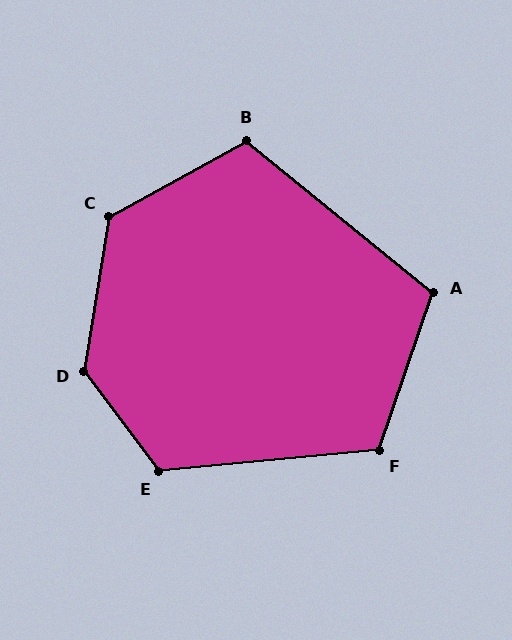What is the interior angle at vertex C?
Approximately 128 degrees (obtuse).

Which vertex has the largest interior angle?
D, at approximately 134 degrees.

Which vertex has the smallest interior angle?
A, at approximately 110 degrees.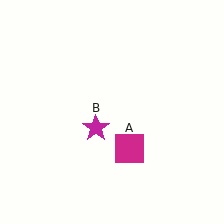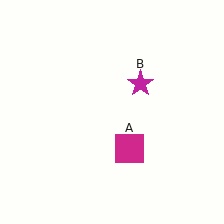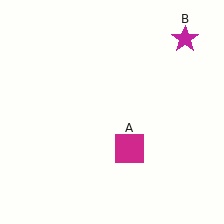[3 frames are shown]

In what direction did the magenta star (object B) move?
The magenta star (object B) moved up and to the right.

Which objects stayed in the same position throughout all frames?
Magenta square (object A) remained stationary.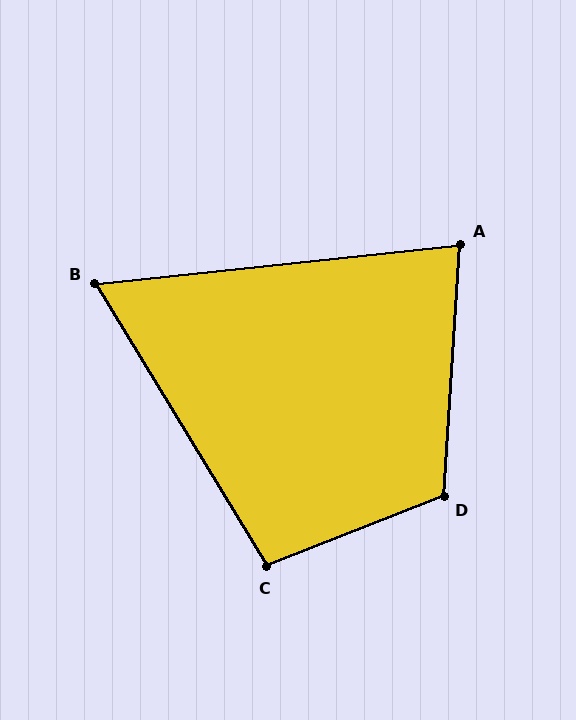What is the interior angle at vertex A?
Approximately 80 degrees (acute).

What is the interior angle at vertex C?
Approximately 100 degrees (obtuse).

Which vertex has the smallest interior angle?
B, at approximately 65 degrees.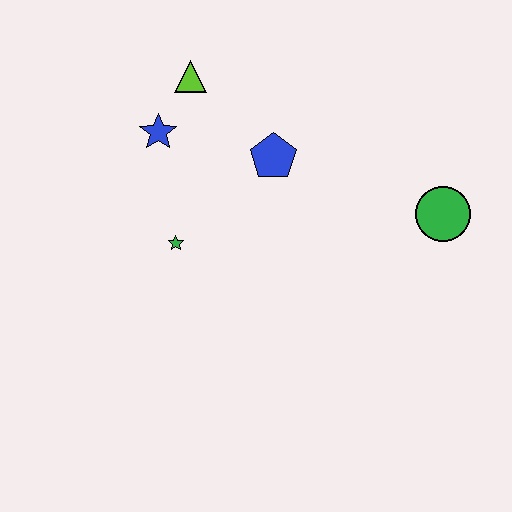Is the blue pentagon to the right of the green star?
Yes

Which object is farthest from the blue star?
The green circle is farthest from the blue star.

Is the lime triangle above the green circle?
Yes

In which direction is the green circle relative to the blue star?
The green circle is to the right of the blue star.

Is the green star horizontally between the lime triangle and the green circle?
No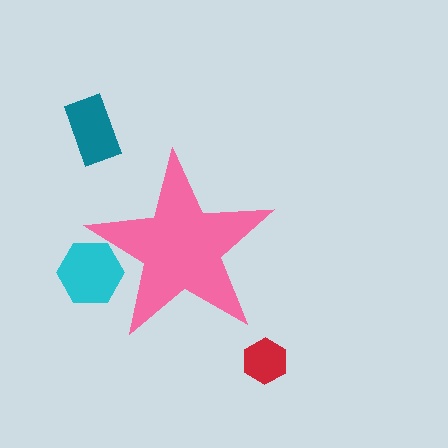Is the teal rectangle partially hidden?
No, the teal rectangle is fully visible.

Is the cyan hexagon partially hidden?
Yes, the cyan hexagon is partially hidden behind the pink star.